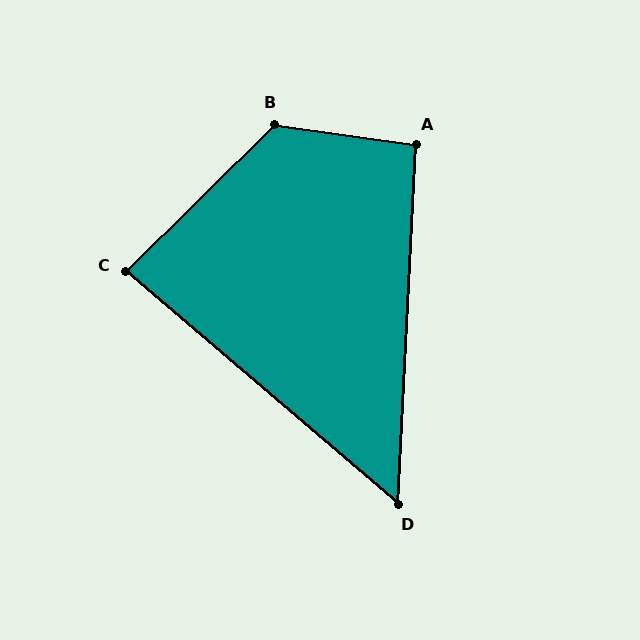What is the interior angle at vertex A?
Approximately 95 degrees (approximately right).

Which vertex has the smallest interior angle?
D, at approximately 52 degrees.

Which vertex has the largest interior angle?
B, at approximately 128 degrees.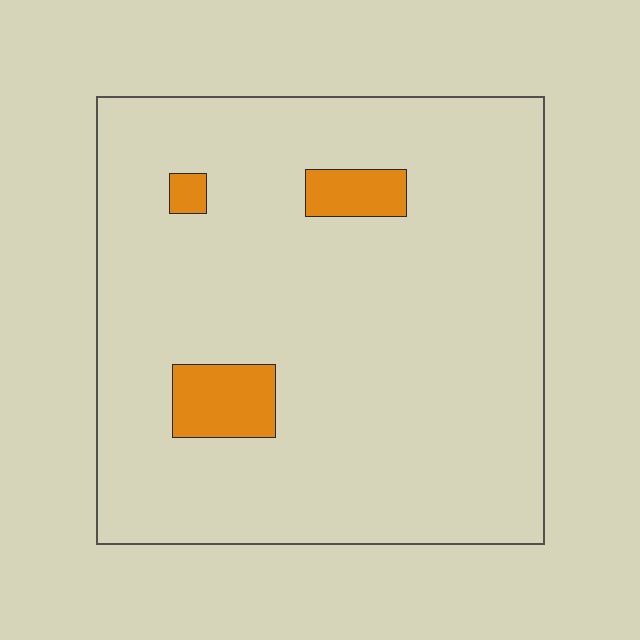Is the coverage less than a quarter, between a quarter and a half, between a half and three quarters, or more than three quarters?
Less than a quarter.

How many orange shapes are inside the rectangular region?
3.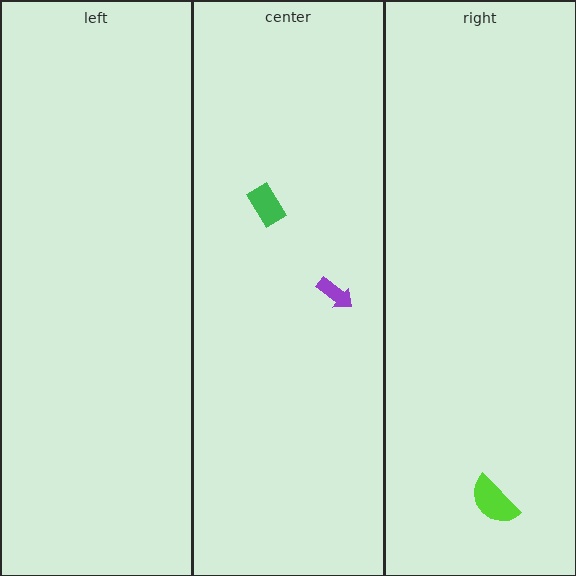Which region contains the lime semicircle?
The right region.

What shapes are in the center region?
The purple arrow, the green rectangle.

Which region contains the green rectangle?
The center region.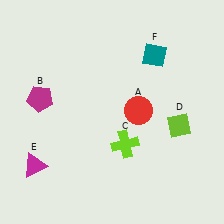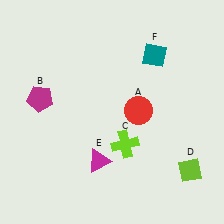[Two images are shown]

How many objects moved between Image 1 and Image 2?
2 objects moved between the two images.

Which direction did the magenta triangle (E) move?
The magenta triangle (E) moved right.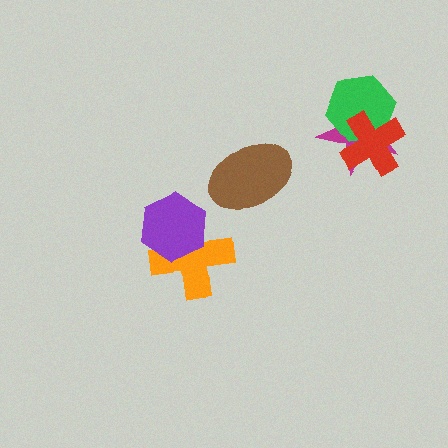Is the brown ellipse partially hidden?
No, no other shape covers it.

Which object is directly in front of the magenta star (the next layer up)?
The green hexagon is directly in front of the magenta star.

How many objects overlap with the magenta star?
2 objects overlap with the magenta star.